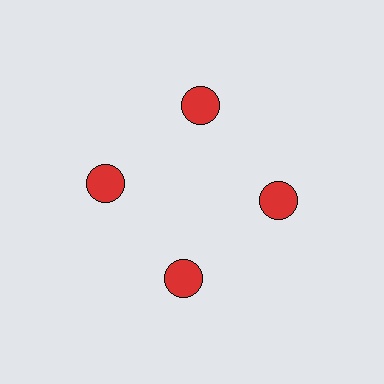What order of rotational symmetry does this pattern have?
This pattern has 4-fold rotational symmetry.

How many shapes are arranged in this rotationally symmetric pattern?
There are 4 shapes, arranged in 4 groups of 1.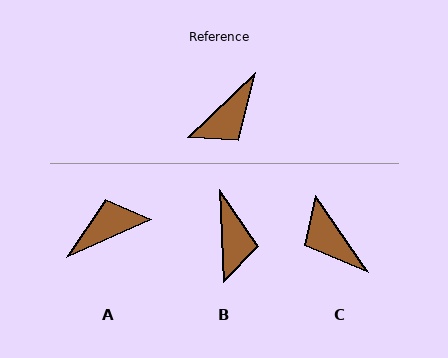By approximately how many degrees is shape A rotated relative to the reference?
Approximately 161 degrees counter-clockwise.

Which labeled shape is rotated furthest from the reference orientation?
A, about 161 degrees away.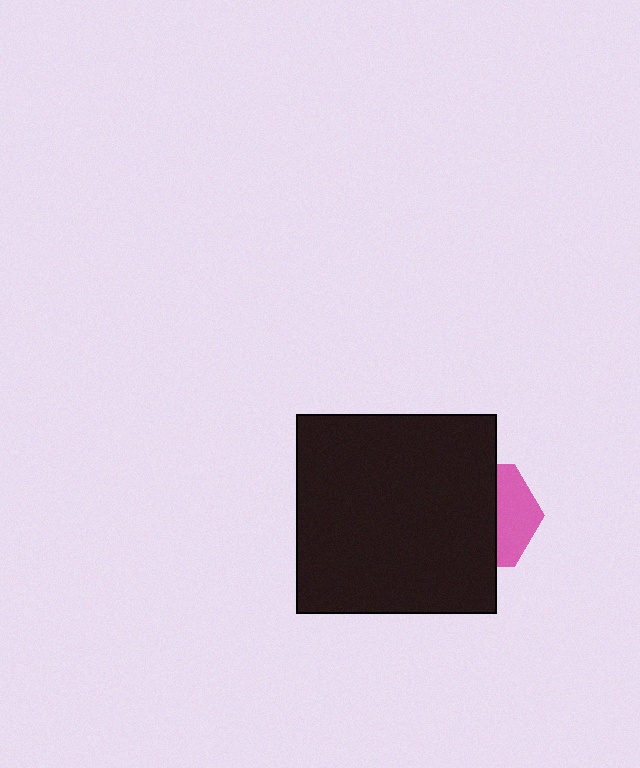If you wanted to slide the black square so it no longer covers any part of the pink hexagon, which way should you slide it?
Slide it left — that is the most direct way to separate the two shapes.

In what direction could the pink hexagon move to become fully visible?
The pink hexagon could move right. That would shift it out from behind the black square entirely.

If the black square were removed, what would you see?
You would see the complete pink hexagon.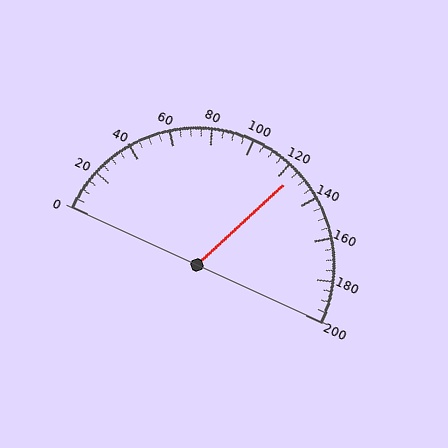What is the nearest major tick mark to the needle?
The nearest major tick mark is 120.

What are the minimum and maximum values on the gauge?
The gauge ranges from 0 to 200.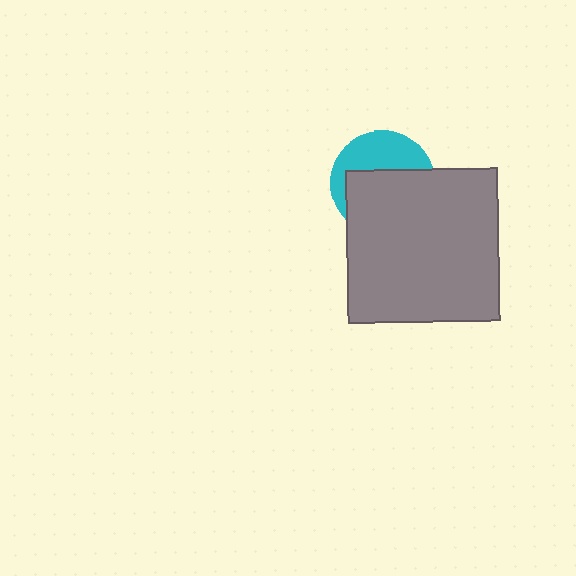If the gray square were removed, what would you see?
You would see the complete cyan circle.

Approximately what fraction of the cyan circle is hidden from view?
Roughly 59% of the cyan circle is hidden behind the gray square.